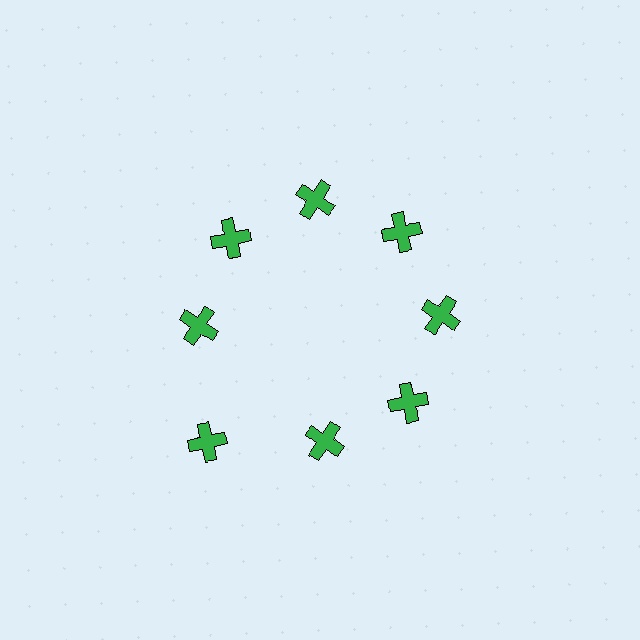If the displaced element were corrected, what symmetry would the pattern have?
It would have 8-fold rotational symmetry — the pattern would map onto itself every 45 degrees.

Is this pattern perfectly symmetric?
No. The 8 green crosses are arranged in a ring, but one element near the 8 o'clock position is pushed outward from the center, breaking the 8-fold rotational symmetry.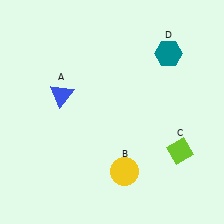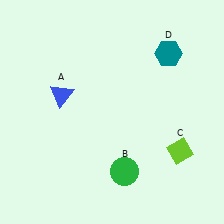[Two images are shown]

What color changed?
The circle (B) changed from yellow in Image 1 to green in Image 2.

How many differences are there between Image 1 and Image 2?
There is 1 difference between the two images.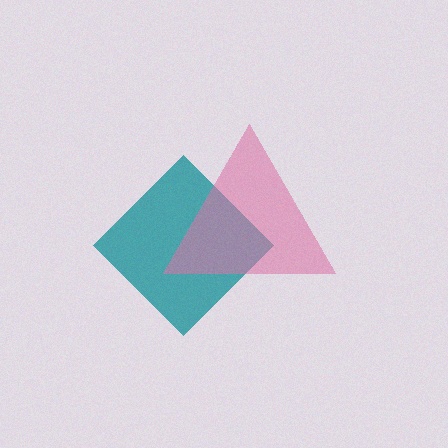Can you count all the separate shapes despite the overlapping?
Yes, there are 2 separate shapes.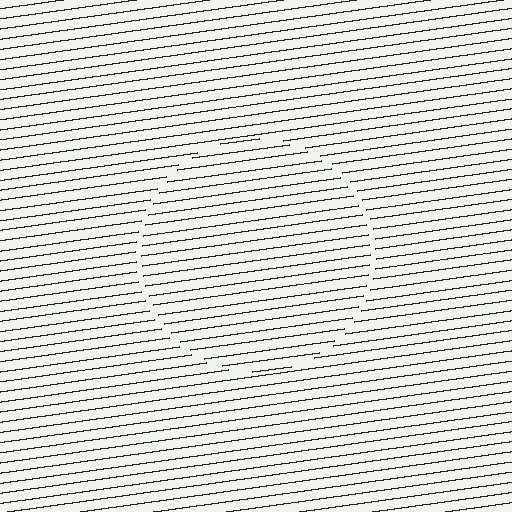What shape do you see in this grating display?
An illusory circle. The interior of the shape contains the same grating, shifted by half a period — the contour is defined by the phase discontinuity where line-ends from the inner and outer gratings abut.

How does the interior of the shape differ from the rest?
The interior of the shape contains the same grating, shifted by half a period — the contour is defined by the phase discontinuity where line-ends from the inner and outer gratings abut.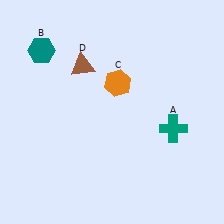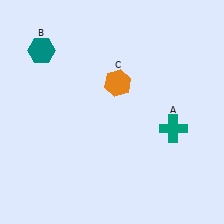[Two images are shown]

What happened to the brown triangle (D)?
The brown triangle (D) was removed in Image 2. It was in the top-left area of Image 1.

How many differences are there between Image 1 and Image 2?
There is 1 difference between the two images.